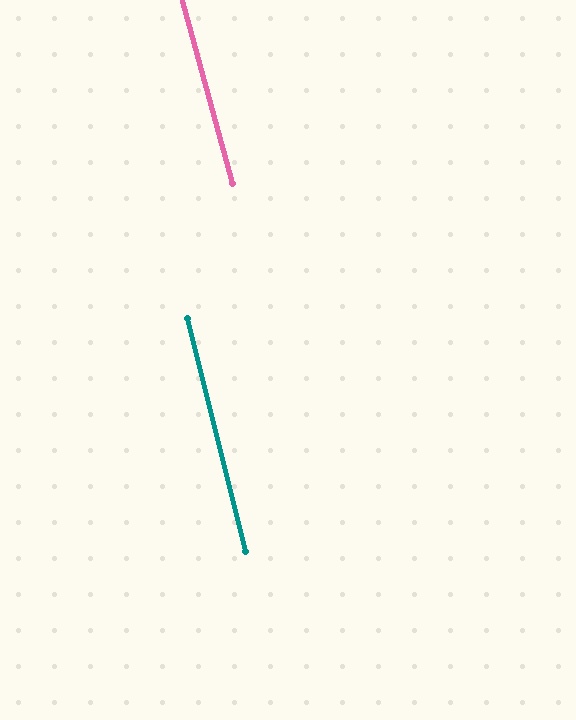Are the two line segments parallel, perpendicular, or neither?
Parallel — their directions differ by only 1.1°.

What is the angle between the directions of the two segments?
Approximately 1 degree.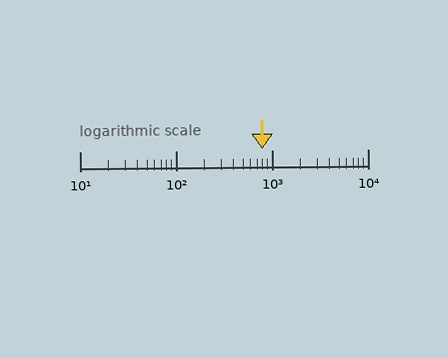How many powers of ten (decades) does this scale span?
The scale spans 3 decades, from 10 to 10000.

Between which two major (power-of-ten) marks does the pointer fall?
The pointer is between 100 and 1000.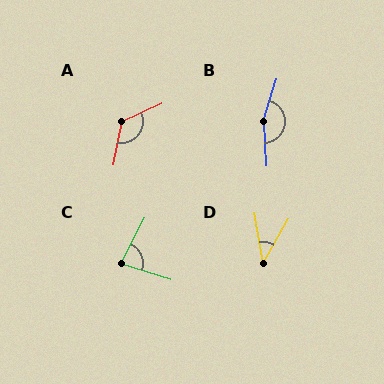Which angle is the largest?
B, at approximately 159 degrees.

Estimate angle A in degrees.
Approximately 125 degrees.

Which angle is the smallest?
D, at approximately 39 degrees.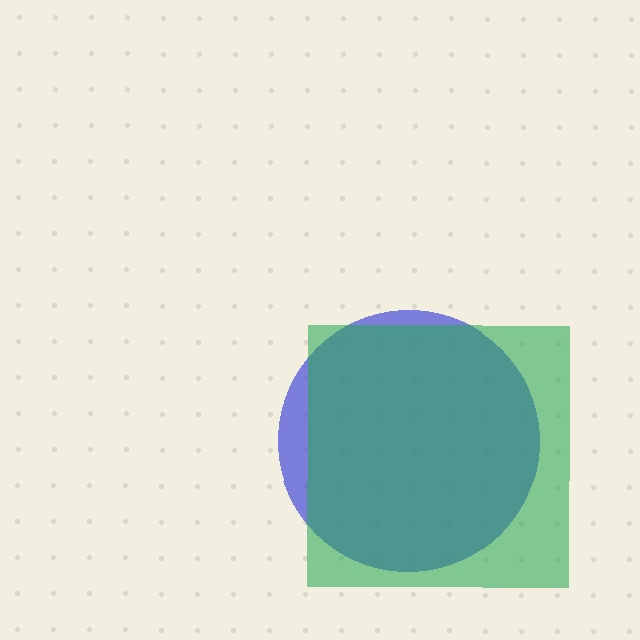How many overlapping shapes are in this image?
There are 2 overlapping shapes in the image.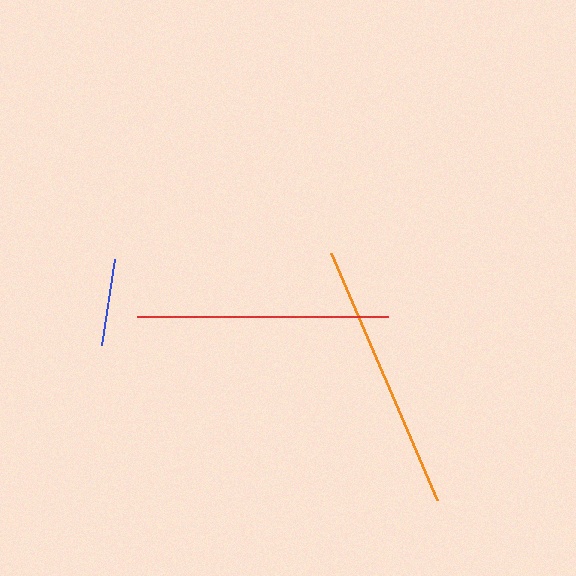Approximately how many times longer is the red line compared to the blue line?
The red line is approximately 2.9 times the length of the blue line.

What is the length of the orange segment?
The orange segment is approximately 269 pixels long.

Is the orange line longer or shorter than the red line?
The orange line is longer than the red line.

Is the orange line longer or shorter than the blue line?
The orange line is longer than the blue line.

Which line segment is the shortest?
The blue line is the shortest at approximately 87 pixels.